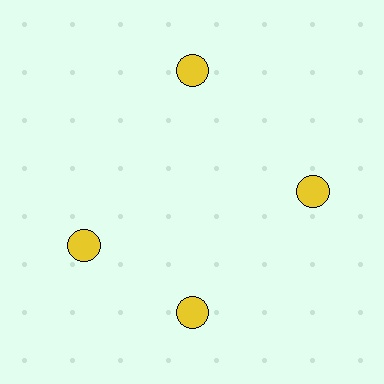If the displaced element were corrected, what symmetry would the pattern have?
It would have 4-fold rotational symmetry — the pattern would map onto itself every 90 degrees.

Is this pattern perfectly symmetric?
No. The 4 yellow circles are arranged in a ring, but one element near the 9 o'clock position is rotated out of alignment along the ring, breaking the 4-fold rotational symmetry.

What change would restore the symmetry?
The symmetry would be restored by rotating it back into even spacing with its neighbors so that all 4 circles sit at equal angles and equal distance from the center.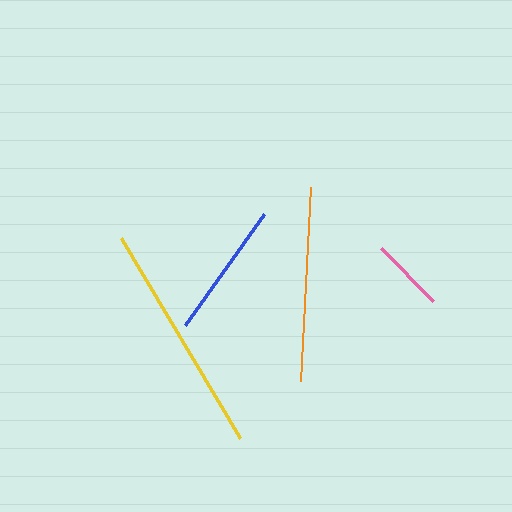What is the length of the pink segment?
The pink segment is approximately 74 pixels long.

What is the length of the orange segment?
The orange segment is approximately 194 pixels long.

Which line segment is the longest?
The yellow line is the longest at approximately 232 pixels.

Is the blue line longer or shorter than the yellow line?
The yellow line is longer than the blue line.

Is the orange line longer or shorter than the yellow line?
The yellow line is longer than the orange line.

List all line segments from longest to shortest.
From longest to shortest: yellow, orange, blue, pink.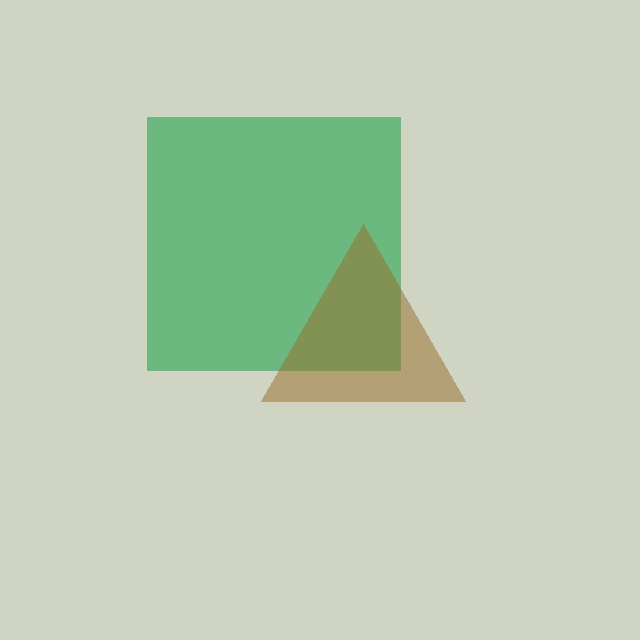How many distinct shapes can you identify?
There are 2 distinct shapes: a green square, a brown triangle.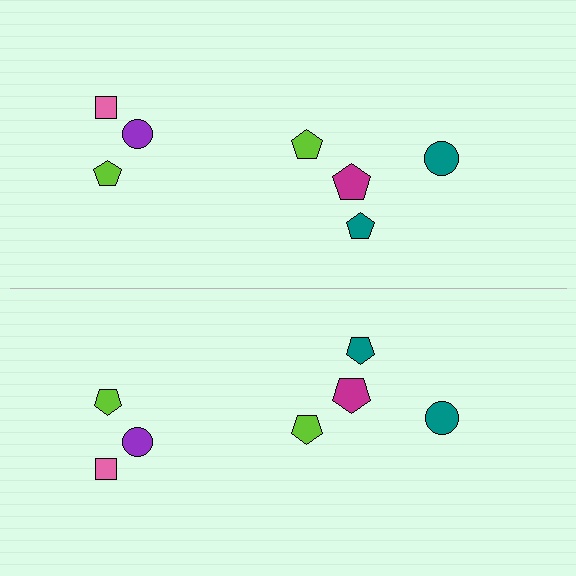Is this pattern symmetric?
Yes, this pattern has bilateral (reflection) symmetry.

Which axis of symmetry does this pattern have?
The pattern has a horizontal axis of symmetry running through the center of the image.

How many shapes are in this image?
There are 14 shapes in this image.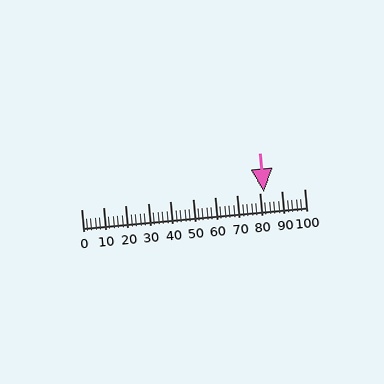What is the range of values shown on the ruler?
The ruler shows values from 0 to 100.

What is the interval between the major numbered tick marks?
The major tick marks are spaced 10 units apart.